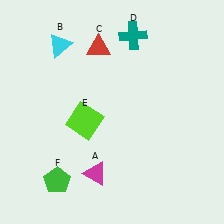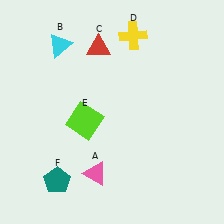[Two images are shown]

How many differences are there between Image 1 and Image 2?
There are 3 differences between the two images.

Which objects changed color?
A changed from magenta to pink. D changed from teal to yellow. F changed from green to teal.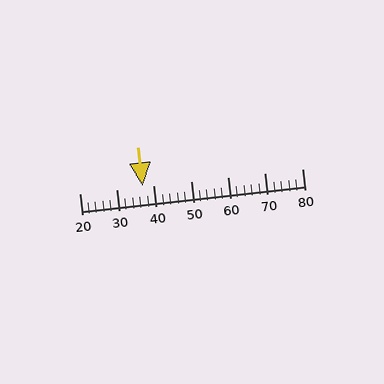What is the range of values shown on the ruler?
The ruler shows values from 20 to 80.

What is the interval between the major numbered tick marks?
The major tick marks are spaced 10 units apart.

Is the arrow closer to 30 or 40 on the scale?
The arrow is closer to 40.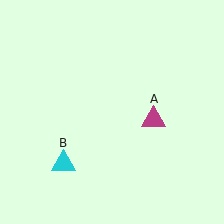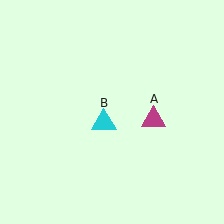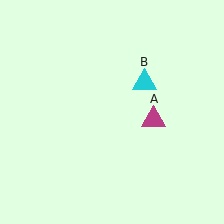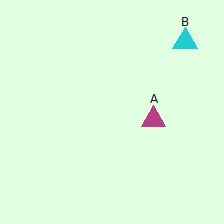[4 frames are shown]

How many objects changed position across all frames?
1 object changed position: cyan triangle (object B).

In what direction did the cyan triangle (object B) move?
The cyan triangle (object B) moved up and to the right.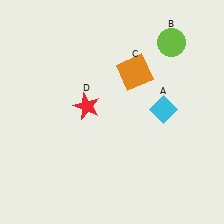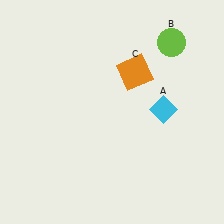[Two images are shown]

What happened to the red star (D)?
The red star (D) was removed in Image 2. It was in the top-left area of Image 1.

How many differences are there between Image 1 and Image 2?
There is 1 difference between the two images.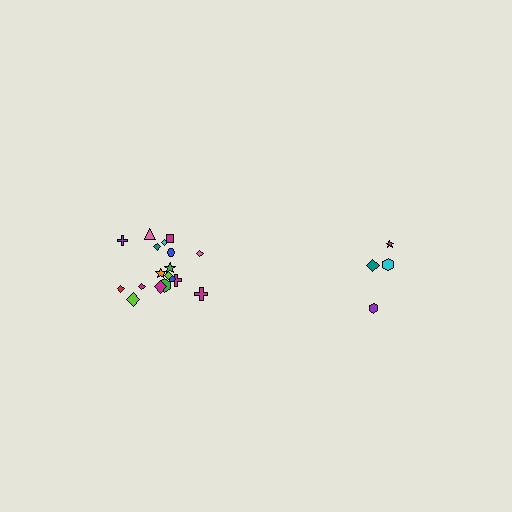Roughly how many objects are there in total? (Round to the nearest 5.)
Roughly 20 objects in total.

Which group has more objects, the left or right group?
The left group.